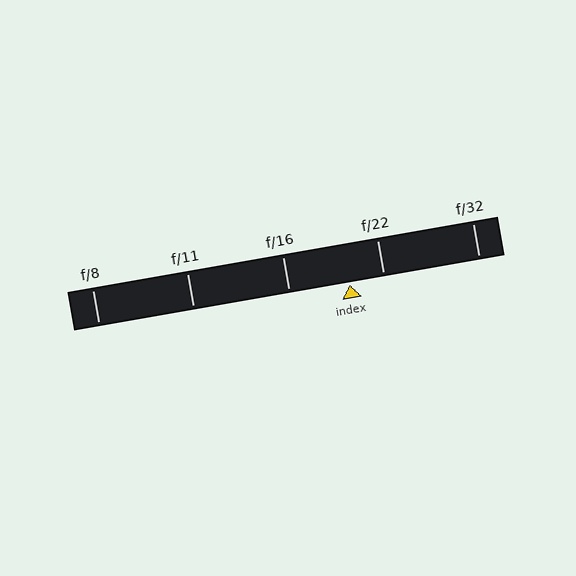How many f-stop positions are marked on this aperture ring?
There are 5 f-stop positions marked.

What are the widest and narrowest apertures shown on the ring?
The widest aperture shown is f/8 and the narrowest is f/32.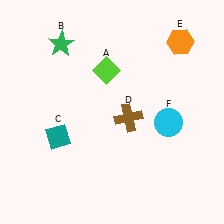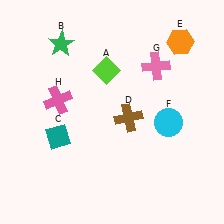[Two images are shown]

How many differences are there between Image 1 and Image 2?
There are 2 differences between the two images.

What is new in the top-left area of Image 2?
A pink cross (H) was added in the top-left area of Image 2.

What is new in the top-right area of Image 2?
A pink cross (G) was added in the top-right area of Image 2.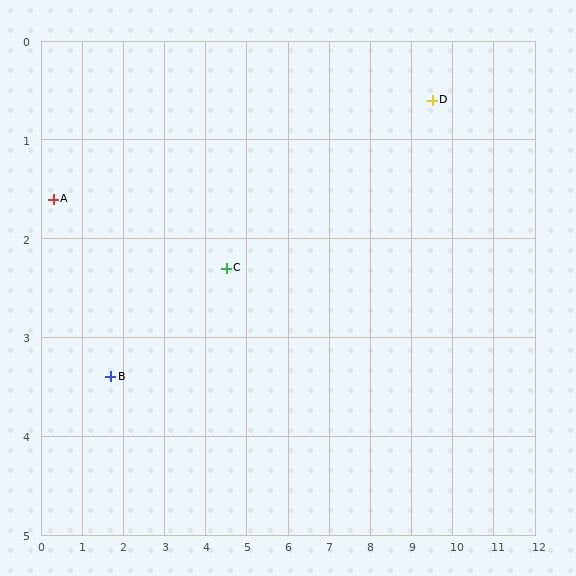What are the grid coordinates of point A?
Point A is at approximately (0.3, 1.6).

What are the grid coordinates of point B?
Point B is at approximately (1.7, 3.4).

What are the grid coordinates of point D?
Point D is at approximately (9.5, 0.6).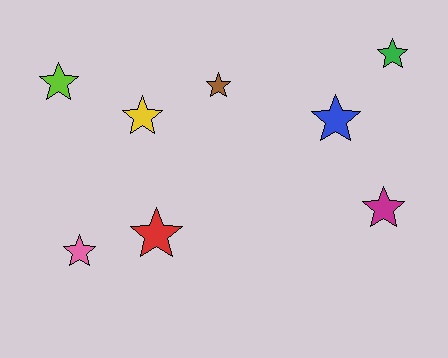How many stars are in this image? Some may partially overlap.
There are 8 stars.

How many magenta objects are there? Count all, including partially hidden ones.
There is 1 magenta object.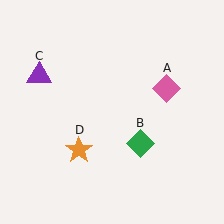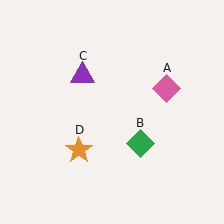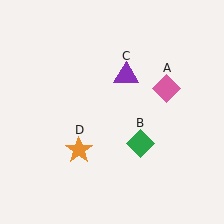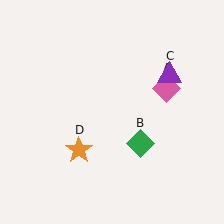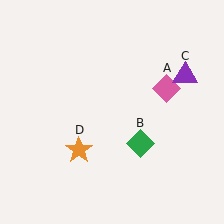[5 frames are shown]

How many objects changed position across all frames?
1 object changed position: purple triangle (object C).